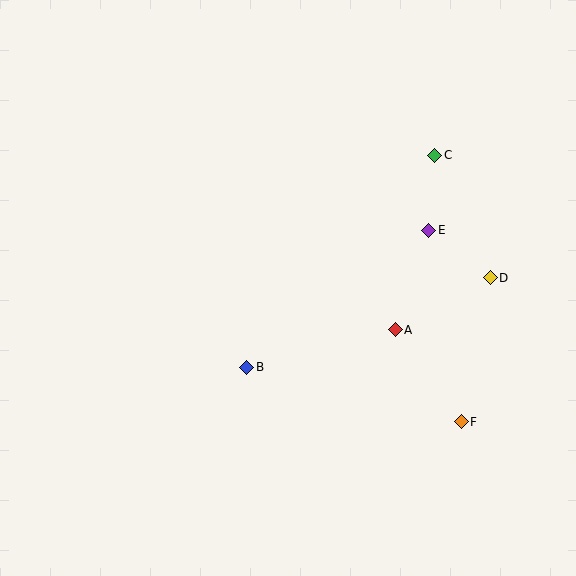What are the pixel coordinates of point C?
Point C is at (435, 155).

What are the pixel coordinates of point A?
Point A is at (395, 330).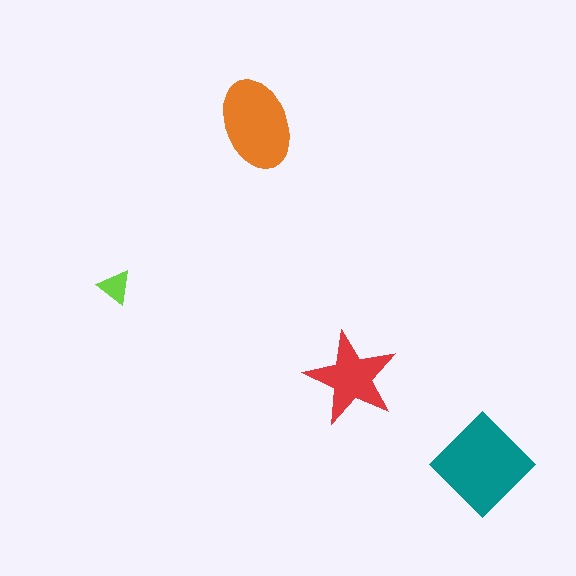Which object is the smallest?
The lime triangle.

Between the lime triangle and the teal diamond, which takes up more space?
The teal diamond.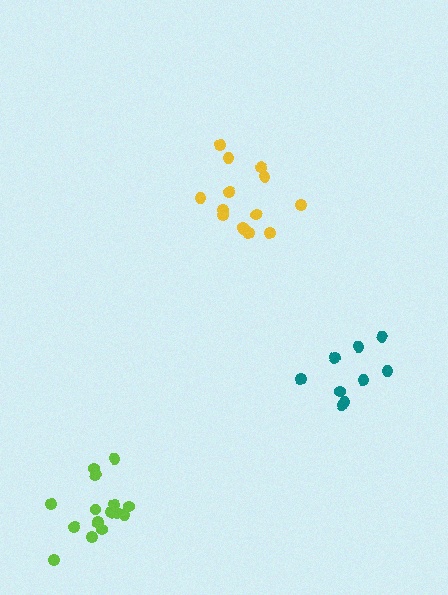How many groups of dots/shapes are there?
There are 3 groups.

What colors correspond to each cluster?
The clusters are colored: lime, yellow, teal.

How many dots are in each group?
Group 1: 15 dots, Group 2: 14 dots, Group 3: 9 dots (38 total).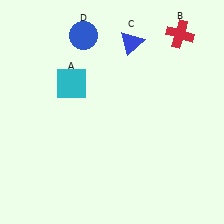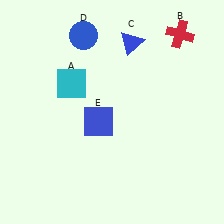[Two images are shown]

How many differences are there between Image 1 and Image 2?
There is 1 difference between the two images.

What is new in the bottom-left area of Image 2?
A blue square (E) was added in the bottom-left area of Image 2.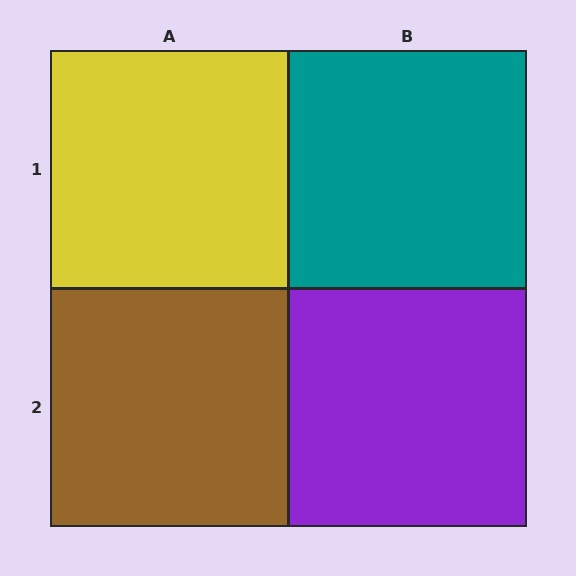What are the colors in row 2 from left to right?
Brown, purple.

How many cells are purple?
1 cell is purple.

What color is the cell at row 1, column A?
Yellow.